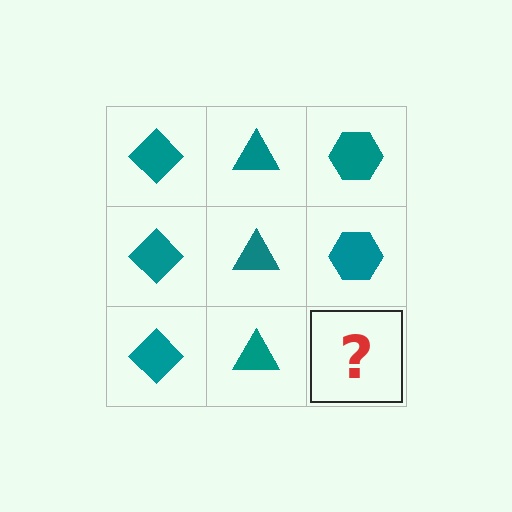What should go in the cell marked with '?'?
The missing cell should contain a teal hexagon.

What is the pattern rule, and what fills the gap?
The rule is that each column has a consistent shape. The gap should be filled with a teal hexagon.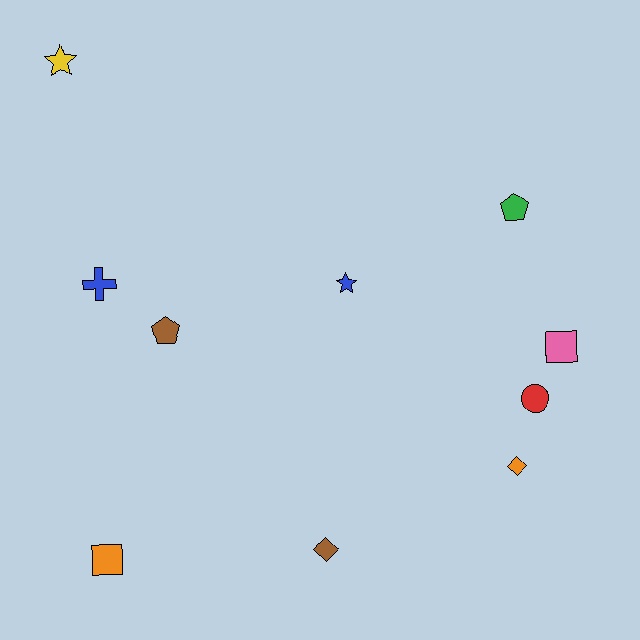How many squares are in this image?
There are 2 squares.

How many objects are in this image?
There are 10 objects.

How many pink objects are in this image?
There is 1 pink object.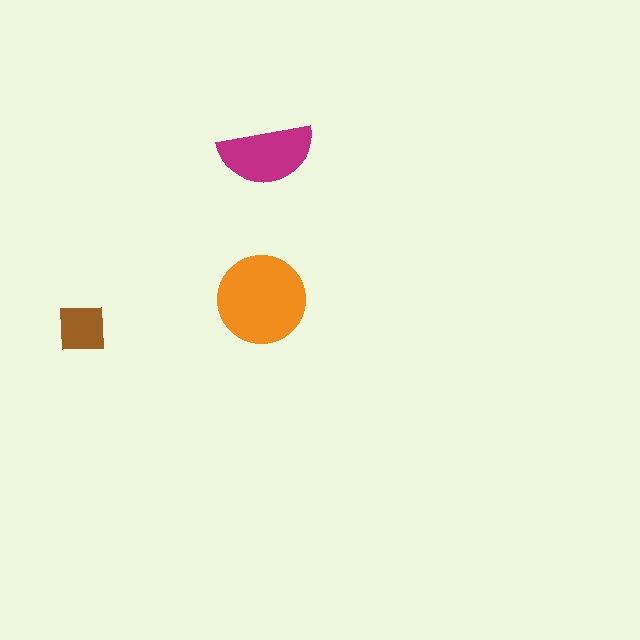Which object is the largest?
The orange circle.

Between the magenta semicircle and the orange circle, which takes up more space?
The orange circle.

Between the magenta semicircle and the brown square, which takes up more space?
The magenta semicircle.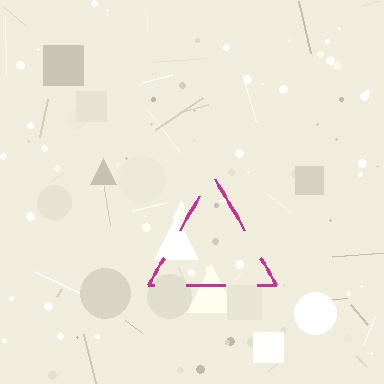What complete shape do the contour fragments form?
The contour fragments form a triangle.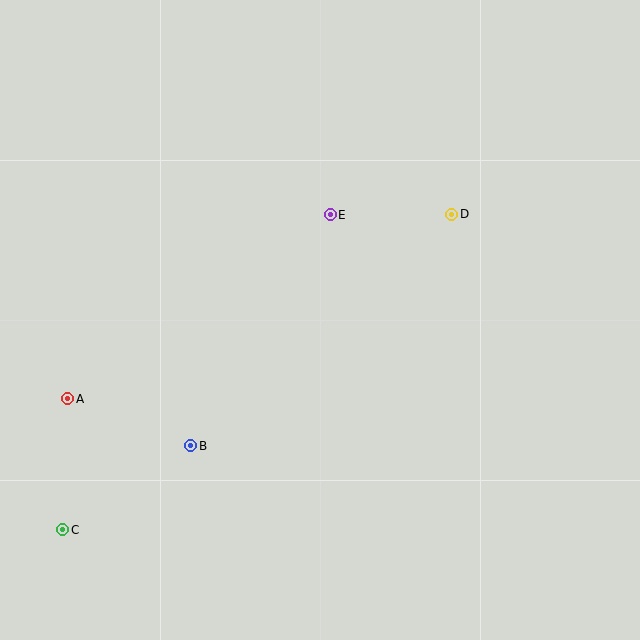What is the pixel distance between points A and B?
The distance between A and B is 132 pixels.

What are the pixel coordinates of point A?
Point A is at (68, 399).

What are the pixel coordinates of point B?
Point B is at (191, 446).